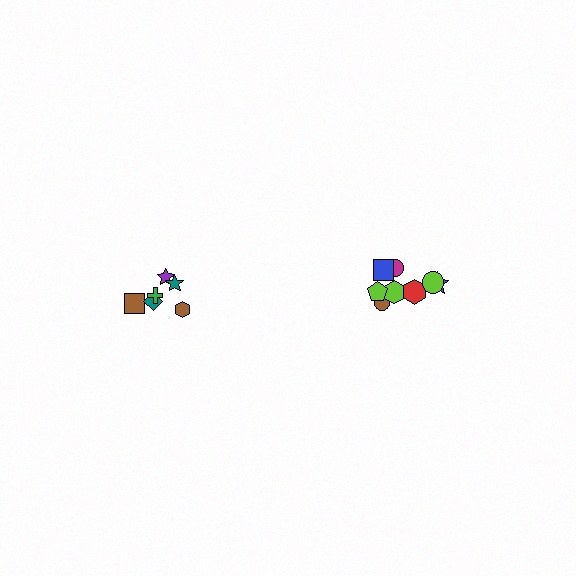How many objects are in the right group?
There are 8 objects.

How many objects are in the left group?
There are 6 objects.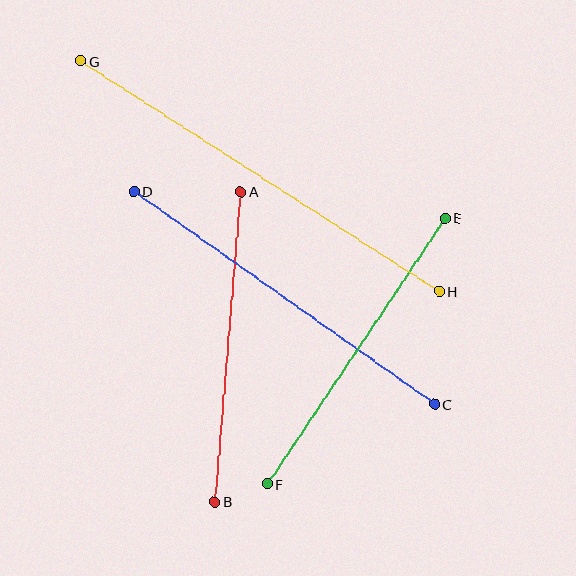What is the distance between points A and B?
The distance is approximately 311 pixels.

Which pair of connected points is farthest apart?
Points G and H are farthest apart.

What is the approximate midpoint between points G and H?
The midpoint is at approximately (260, 176) pixels.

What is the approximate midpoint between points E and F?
The midpoint is at approximately (356, 351) pixels.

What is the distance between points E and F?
The distance is approximately 319 pixels.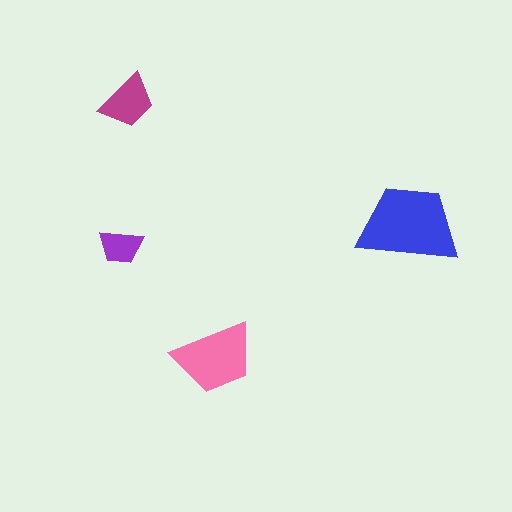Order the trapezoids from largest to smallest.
the blue one, the pink one, the magenta one, the purple one.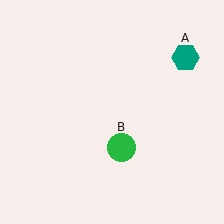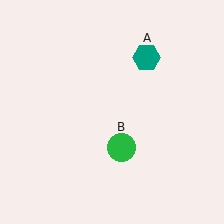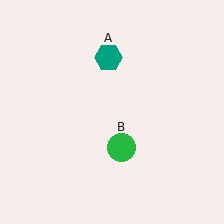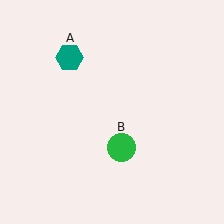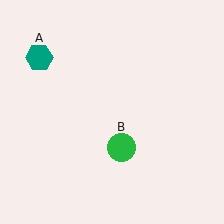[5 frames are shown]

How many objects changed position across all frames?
1 object changed position: teal hexagon (object A).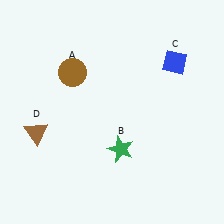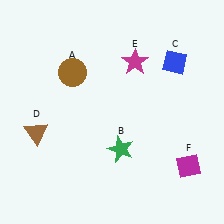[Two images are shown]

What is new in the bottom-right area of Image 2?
A magenta diamond (F) was added in the bottom-right area of Image 2.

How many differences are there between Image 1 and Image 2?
There are 2 differences between the two images.